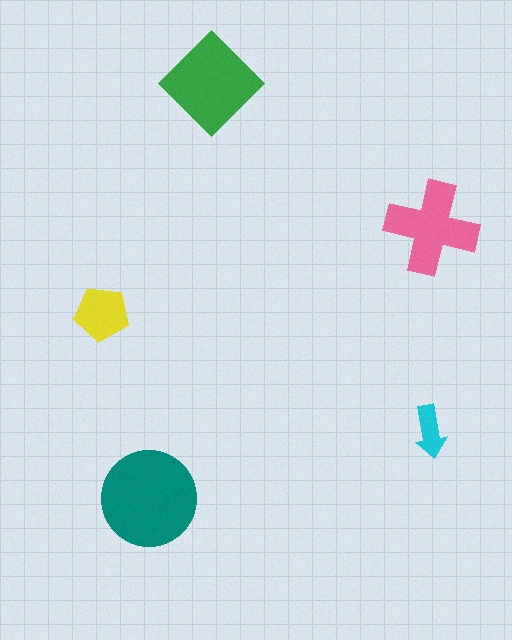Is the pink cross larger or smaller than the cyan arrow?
Larger.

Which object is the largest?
The teal circle.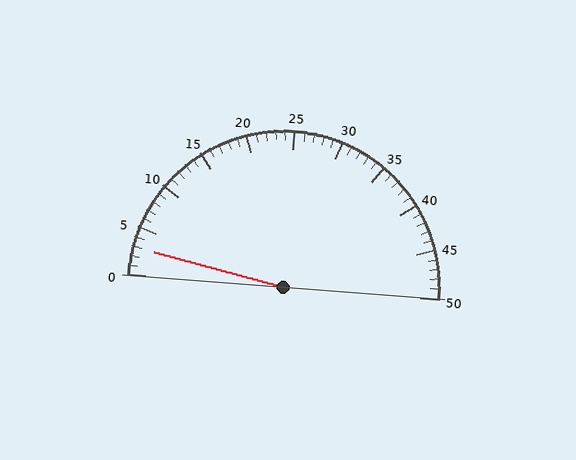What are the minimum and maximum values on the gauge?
The gauge ranges from 0 to 50.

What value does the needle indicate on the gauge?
The needle indicates approximately 3.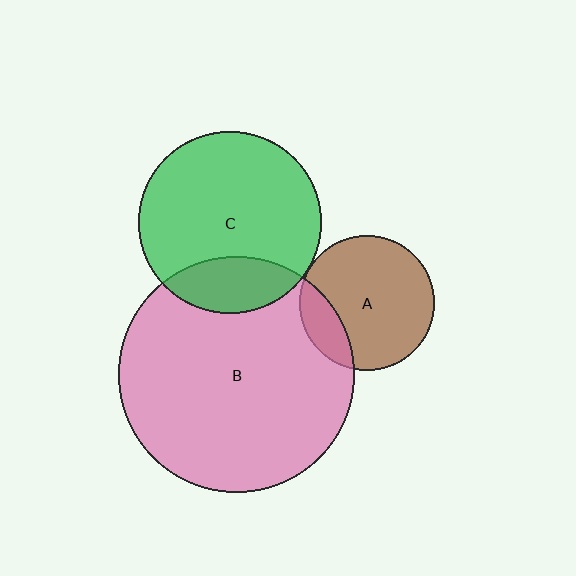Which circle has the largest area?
Circle B (pink).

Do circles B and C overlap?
Yes.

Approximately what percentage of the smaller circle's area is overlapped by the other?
Approximately 20%.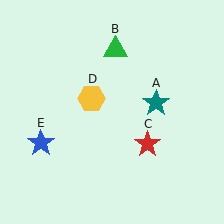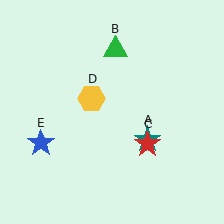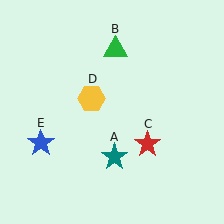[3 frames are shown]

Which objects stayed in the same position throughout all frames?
Green triangle (object B) and red star (object C) and yellow hexagon (object D) and blue star (object E) remained stationary.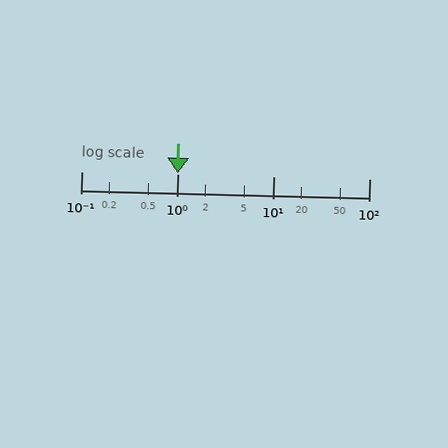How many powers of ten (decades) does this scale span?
The scale spans 3 decades, from 0.1 to 100.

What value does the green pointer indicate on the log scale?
The pointer indicates approximately 1.